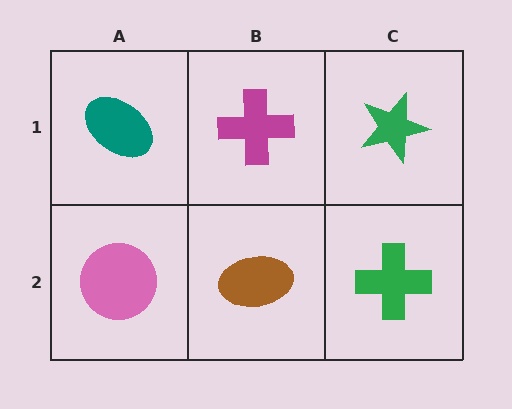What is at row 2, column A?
A pink circle.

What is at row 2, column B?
A brown ellipse.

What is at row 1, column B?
A magenta cross.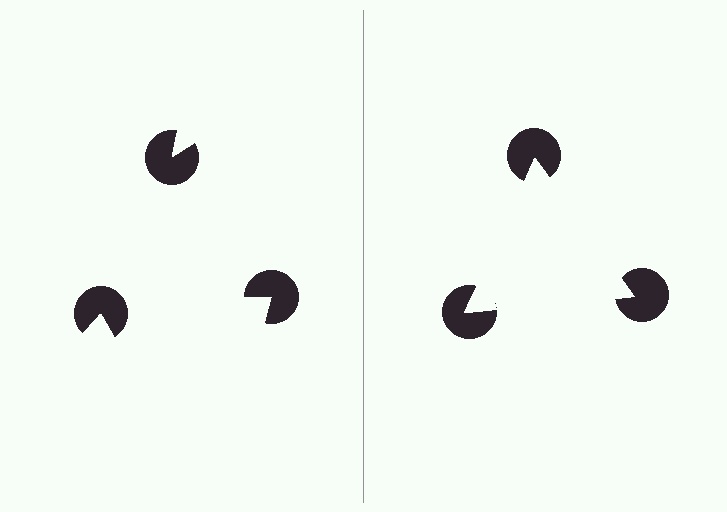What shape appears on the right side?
An illusory triangle.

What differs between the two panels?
The pac-man discs are positioned identically on both sides; only the wedge orientations differ. On the right they align to a triangle; on the left they are misaligned.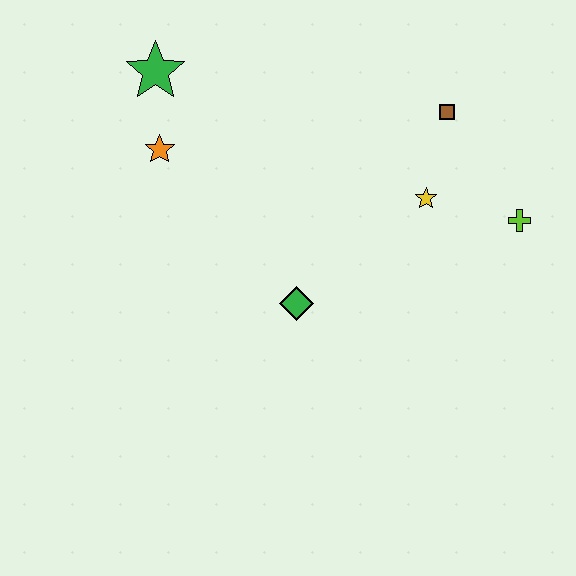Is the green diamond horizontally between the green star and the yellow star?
Yes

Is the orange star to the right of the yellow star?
No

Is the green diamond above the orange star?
No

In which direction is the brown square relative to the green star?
The brown square is to the right of the green star.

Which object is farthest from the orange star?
The lime cross is farthest from the orange star.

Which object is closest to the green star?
The orange star is closest to the green star.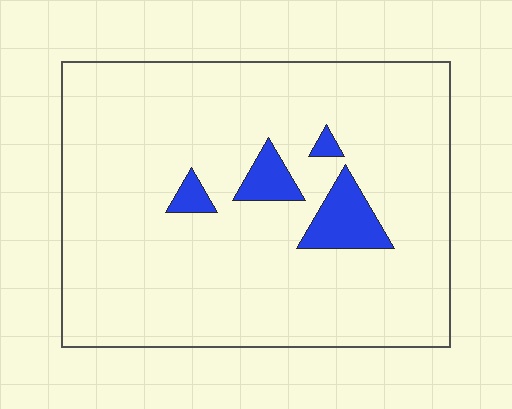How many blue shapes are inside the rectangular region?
4.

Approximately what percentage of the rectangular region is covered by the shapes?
Approximately 10%.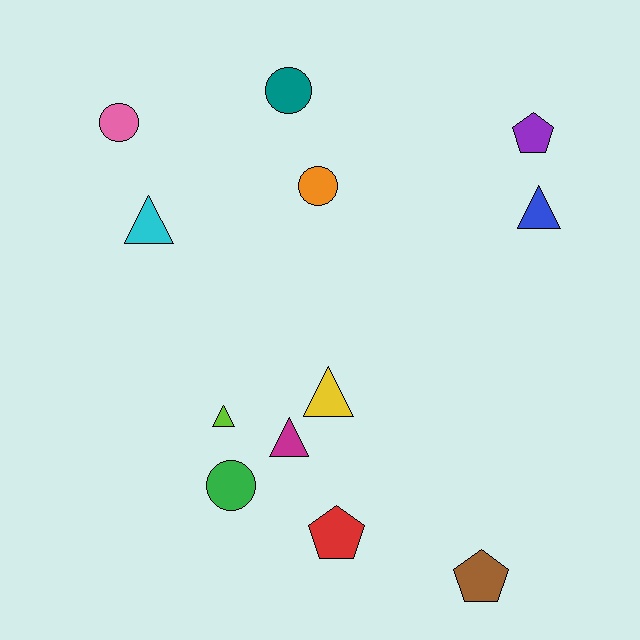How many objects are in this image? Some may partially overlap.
There are 12 objects.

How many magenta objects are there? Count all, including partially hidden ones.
There is 1 magenta object.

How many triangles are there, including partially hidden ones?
There are 5 triangles.